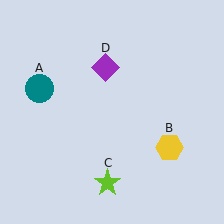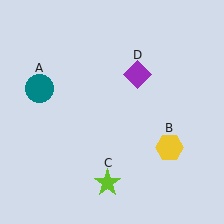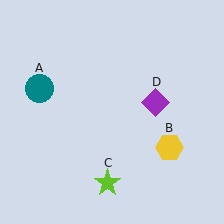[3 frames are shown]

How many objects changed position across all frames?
1 object changed position: purple diamond (object D).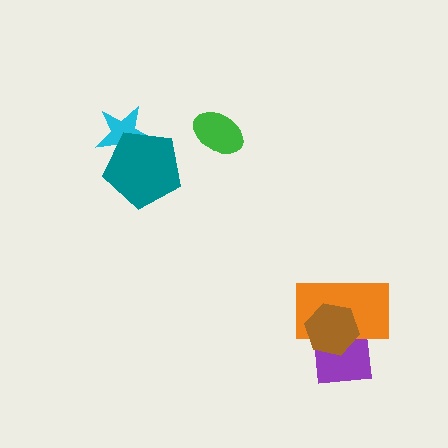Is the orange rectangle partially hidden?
Yes, it is partially covered by another shape.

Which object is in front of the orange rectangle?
The brown hexagon is in front of the orange rectangle.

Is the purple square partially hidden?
Yes, it is partially covered by another shape.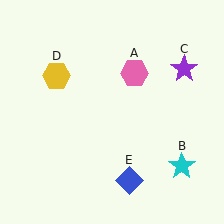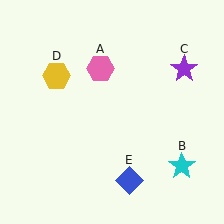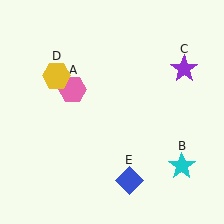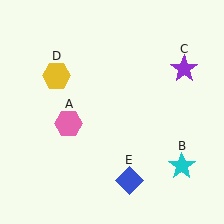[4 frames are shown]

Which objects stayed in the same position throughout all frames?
Cyan star (object B) and purple star (object C) and yellow hexagon (object D) and blue diamond (object E) remained stationary.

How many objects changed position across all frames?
1 object changed position: pink hexagon (object A).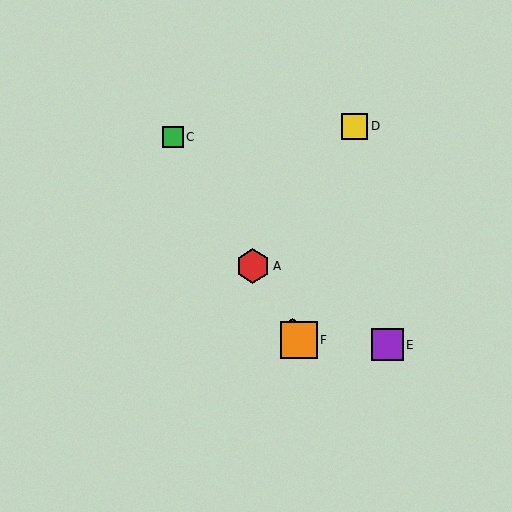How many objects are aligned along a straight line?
4 objects (A, B, C, F) are aligned along a straight line.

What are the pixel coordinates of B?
Object B is at (293, 330).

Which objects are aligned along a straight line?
Objects A, B, C, F are aligned along a straight line.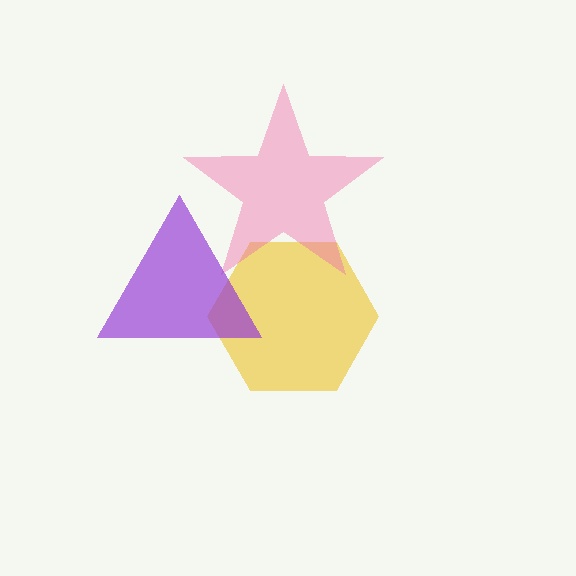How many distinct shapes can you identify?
There are 3 distinct shapes: a yellow hexagon, a pink star, a purple triangle.